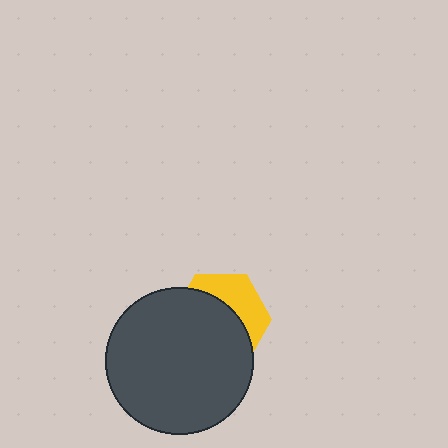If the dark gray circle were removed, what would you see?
You would see the complete yellow hexagon.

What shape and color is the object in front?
The object in front is a dark gray circle.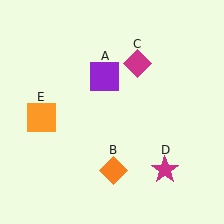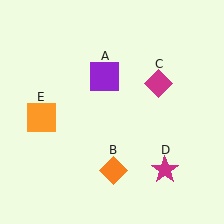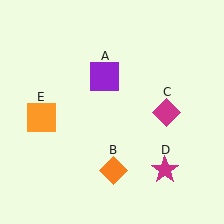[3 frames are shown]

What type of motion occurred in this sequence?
The magenta diamond (object C) rotated clockwise around the center of the scene.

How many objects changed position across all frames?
1 object changed position: magenta diamond (object C).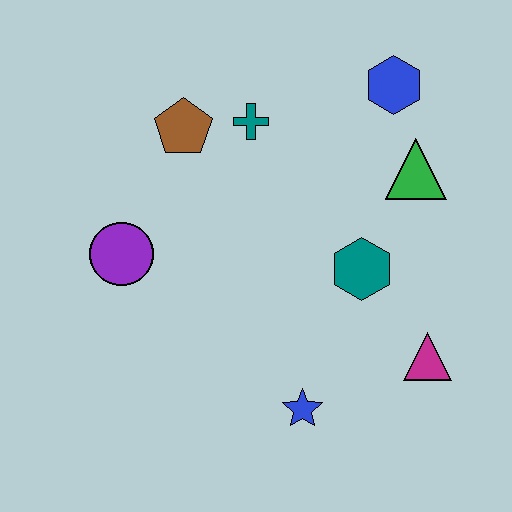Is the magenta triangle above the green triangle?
No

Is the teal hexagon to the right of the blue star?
Yes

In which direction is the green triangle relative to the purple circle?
The green triangle is to the right of the purple circle.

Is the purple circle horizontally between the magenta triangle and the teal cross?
No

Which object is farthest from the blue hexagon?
The blue star is farthest from the blue hexagon.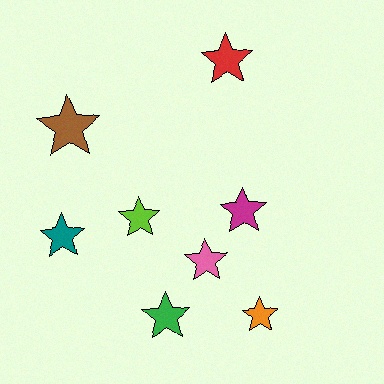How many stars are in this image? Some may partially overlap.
There are 8 stars.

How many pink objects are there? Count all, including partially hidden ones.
There is 1 pink object.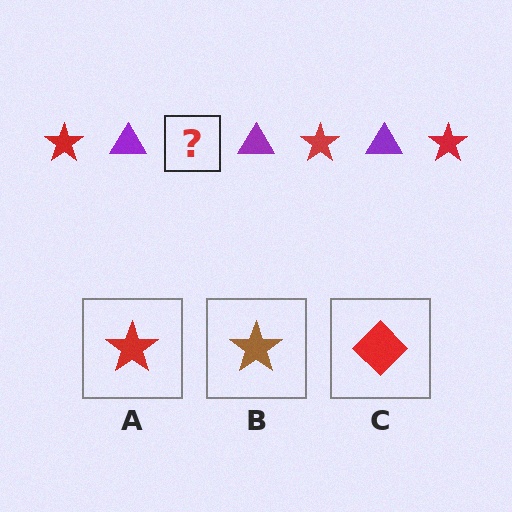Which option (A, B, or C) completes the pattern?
A.